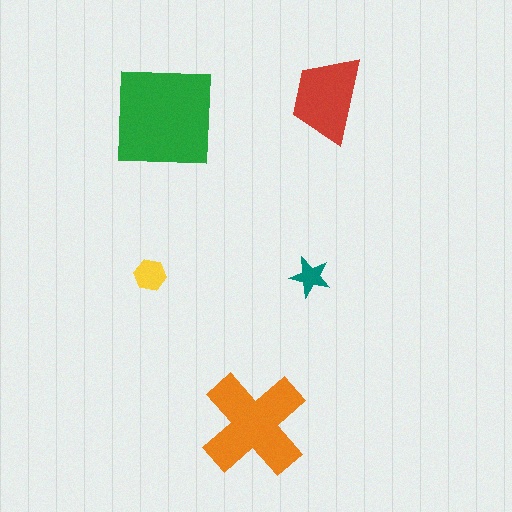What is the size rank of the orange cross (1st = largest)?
2nd.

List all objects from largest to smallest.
The green square, the orange cross, the red trapezoid, the yellow hexagon, the teal star.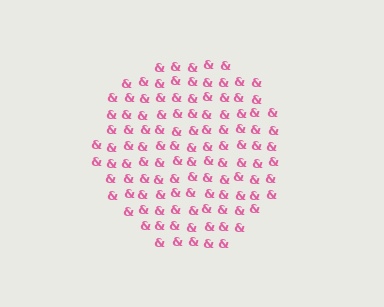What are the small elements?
The small elements are ampersands.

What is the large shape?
The large shape is a circle.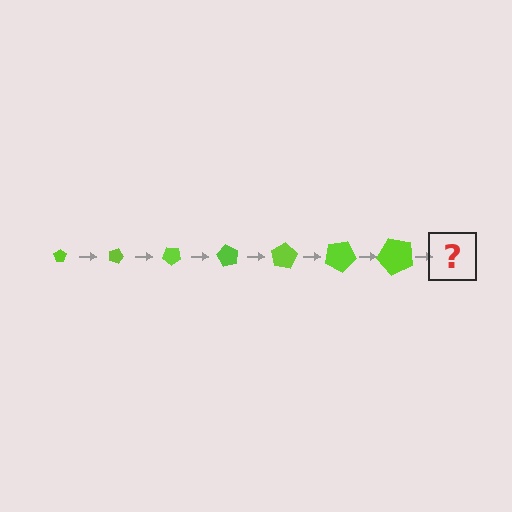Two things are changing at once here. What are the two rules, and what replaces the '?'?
The two rules are that the pentagon grows larger each step and it rotates 20 degrees each step. The '?' should be a pentagon, larger than the previous one and rotated 140 degrees from the start.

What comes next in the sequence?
The next element should be a pentagon, larger than the previous one and rotated 140 degrees from the start.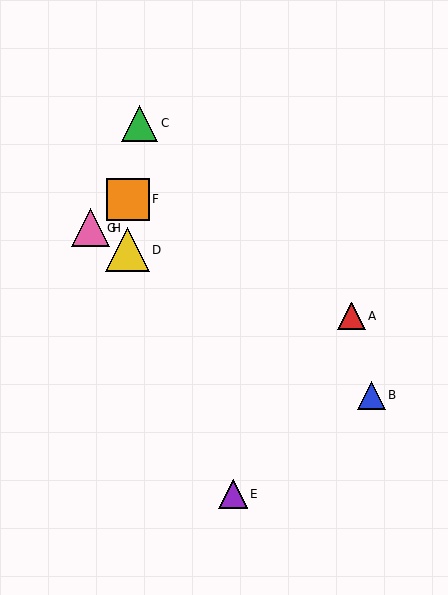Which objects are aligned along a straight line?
Objects B, D, G, H are aligned along a straight line.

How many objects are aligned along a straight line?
4 objects (B, D, G, H) are aligned along a straight line.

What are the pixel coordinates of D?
Object D is at (128, 250).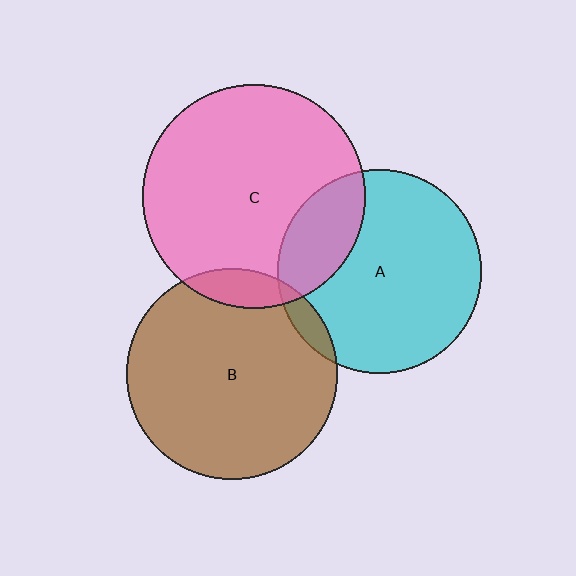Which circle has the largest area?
Circle C (pink).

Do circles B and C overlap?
Yes.